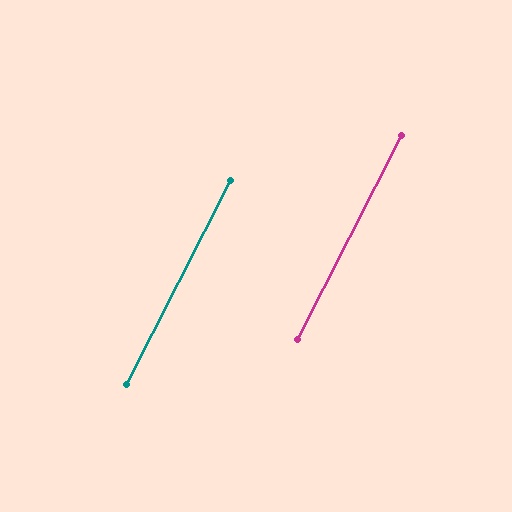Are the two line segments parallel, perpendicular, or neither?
Parallel — their directions differ by only 0.2°.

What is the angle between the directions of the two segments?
Approximately 0 degrees.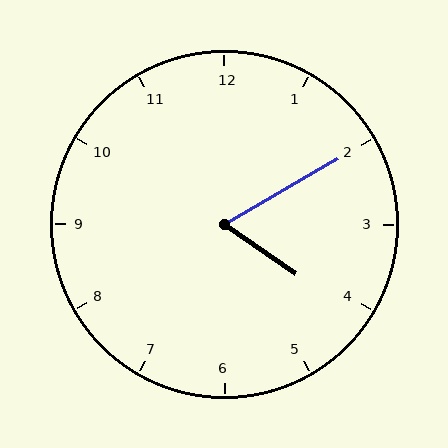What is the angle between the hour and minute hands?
Approximately 65 degrees.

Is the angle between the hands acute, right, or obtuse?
It is acute.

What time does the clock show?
4:10.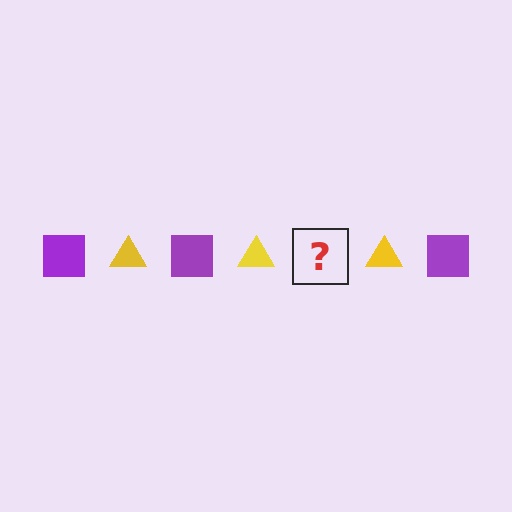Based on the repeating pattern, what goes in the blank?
The blank should be a purple square.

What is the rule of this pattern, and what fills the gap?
The rule is that the pattern alternates between purple square and yellow triangle. The gap should be filled with a purple square.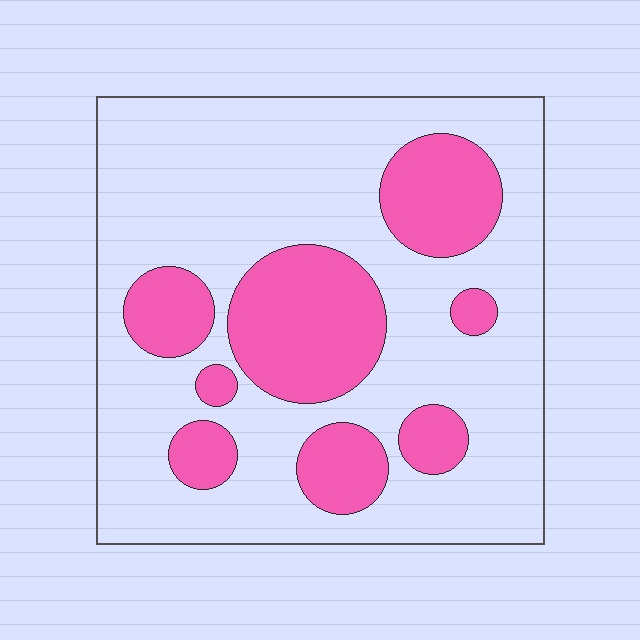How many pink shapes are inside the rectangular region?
8.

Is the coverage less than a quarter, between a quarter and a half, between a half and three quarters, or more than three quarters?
Between a quarter and a half.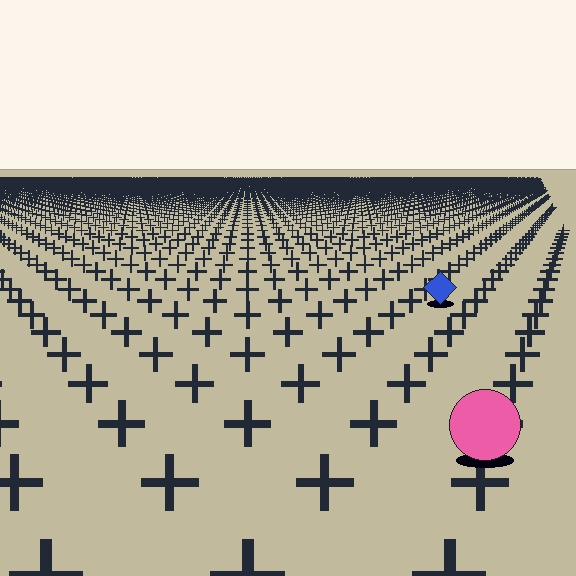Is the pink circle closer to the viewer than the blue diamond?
Yes. The pink circle is closer — you can tell from the texture gradient: the ground texture is coarser near it.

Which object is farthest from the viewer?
The blue diamond is farthest from the viewer. It appears smaller and the ground texture around it is denser.